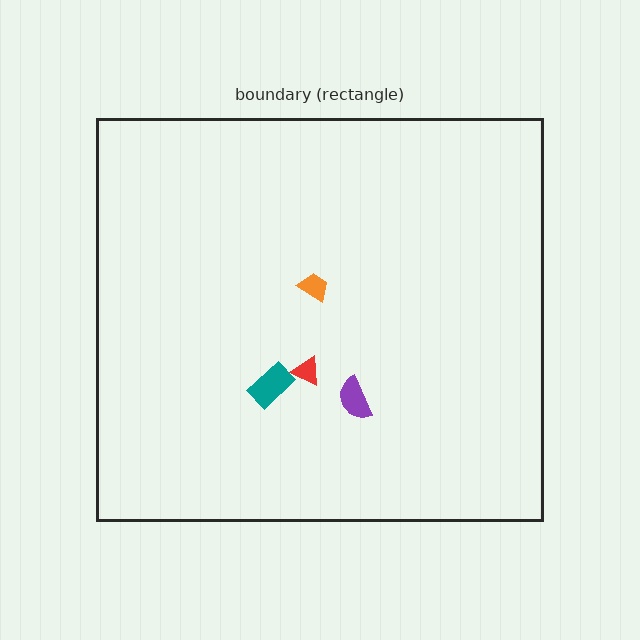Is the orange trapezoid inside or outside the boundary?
Inside.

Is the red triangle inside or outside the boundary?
Inside.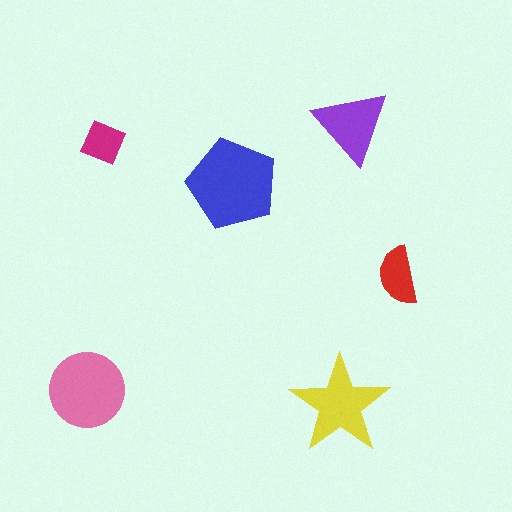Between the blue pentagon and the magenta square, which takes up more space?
The blue pentagon.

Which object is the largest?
The blue pentagon.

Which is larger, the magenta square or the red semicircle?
The red semicircle.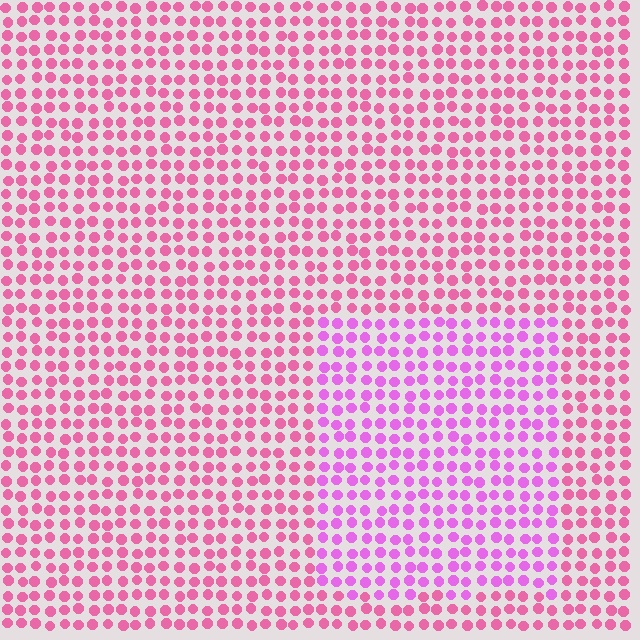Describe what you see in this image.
The image is filled with small pink elements in a uniform arrangement. A rectangle-shaped region is visible where the elements are tinted to a slightly different hue, forming a subtle color boundary.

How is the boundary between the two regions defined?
The boundary is defined purely by a slight shift in hue (about 32 degrees). Spacing, size, and orientation are identical on both sides.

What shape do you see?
I see a rectangle.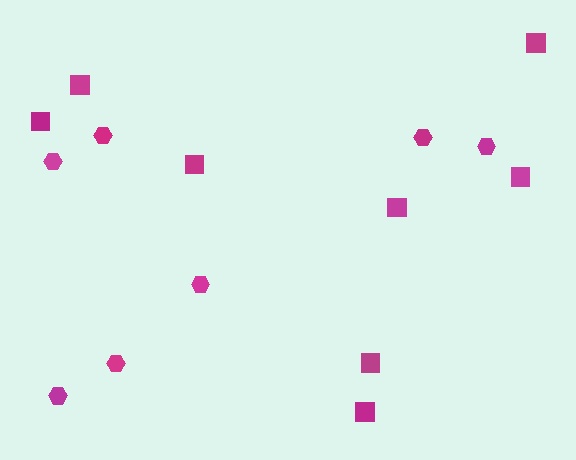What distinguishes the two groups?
There are 2 groups: one group of squares (8) and one group of hexagons (7).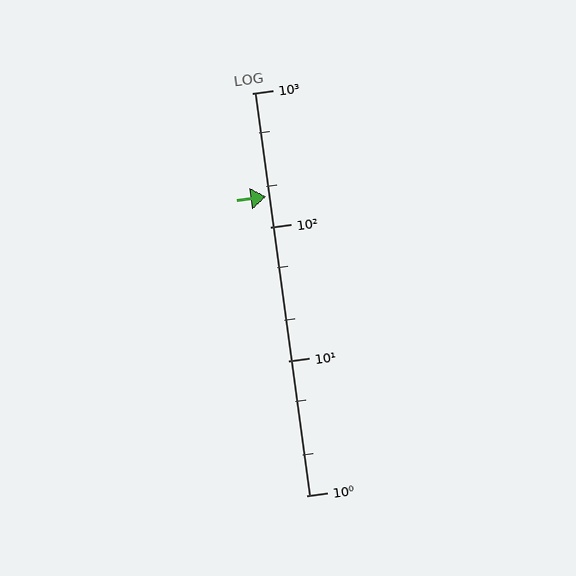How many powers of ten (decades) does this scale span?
The scale spans 3 decades, from 1 to 1000.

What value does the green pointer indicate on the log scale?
The pointer indicates approximately 170.